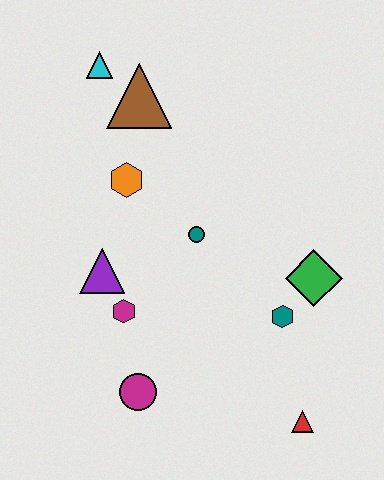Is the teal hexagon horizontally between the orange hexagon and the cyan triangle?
No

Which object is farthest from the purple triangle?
The red triangle is farthest from the purple triangle.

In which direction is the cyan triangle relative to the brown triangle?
The cyan triangle is to the left of the brown triangle.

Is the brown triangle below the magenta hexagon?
No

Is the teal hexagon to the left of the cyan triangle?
No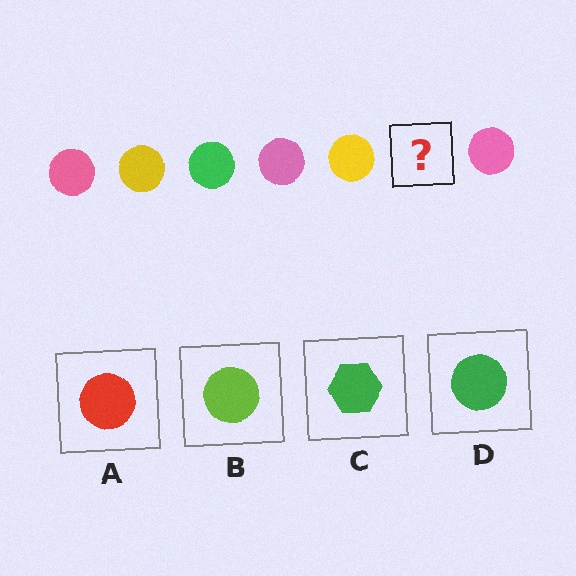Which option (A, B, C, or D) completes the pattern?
D.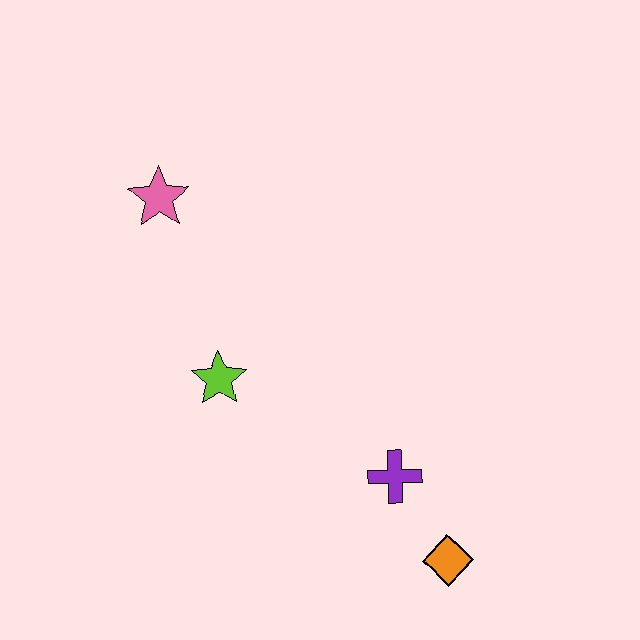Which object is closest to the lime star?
The pink star is closest to the lime star.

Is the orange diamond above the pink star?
No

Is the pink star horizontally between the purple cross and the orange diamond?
No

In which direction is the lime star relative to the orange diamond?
The lime star is to the left of the orange diamond.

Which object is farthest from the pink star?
The orange diamond is farthest from the pink star.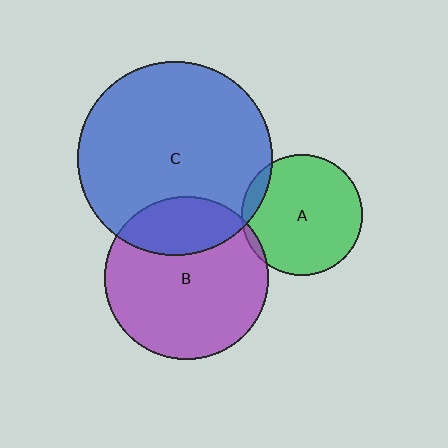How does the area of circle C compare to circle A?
Approximately 2.6 times.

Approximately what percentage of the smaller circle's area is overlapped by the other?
Approximately 10%.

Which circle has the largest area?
Circle C (blue).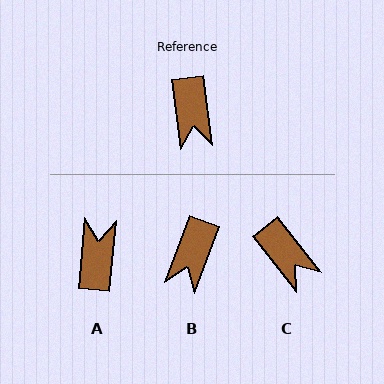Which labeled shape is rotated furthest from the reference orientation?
A, about 167 degrees away.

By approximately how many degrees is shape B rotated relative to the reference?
Approximately 28 degrees clockwise.